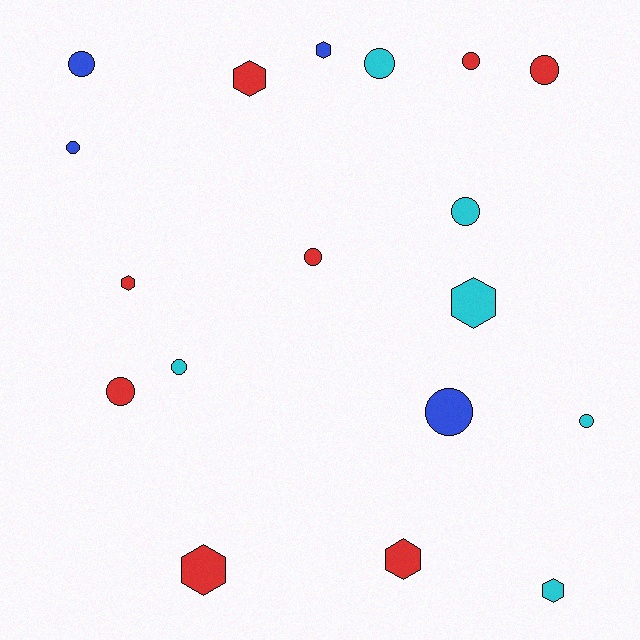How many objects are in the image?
There are 18 objects.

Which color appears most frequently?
Red, with 8 objects.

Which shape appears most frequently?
Circle, with 11 objects.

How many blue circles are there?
There are 3 blue circles.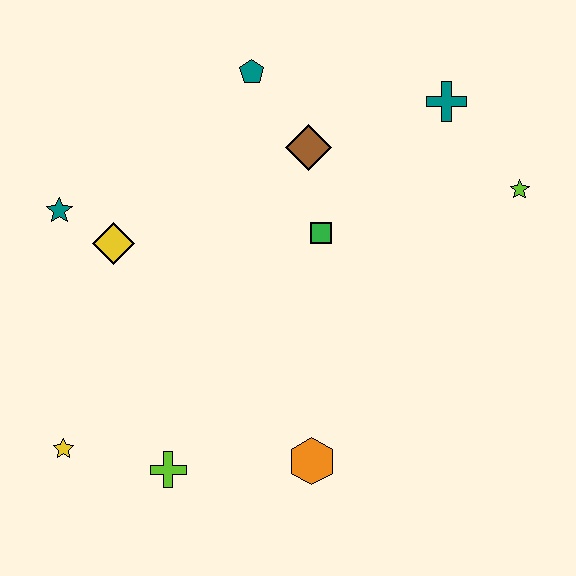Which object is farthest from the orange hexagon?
The teal pentagon is farthest from the orange hexagon.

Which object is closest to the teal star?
The yellow diamond is closest to the teal star.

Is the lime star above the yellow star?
Yes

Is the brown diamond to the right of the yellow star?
Yes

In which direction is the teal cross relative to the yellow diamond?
The teal cross is to the right of the yellow diamond.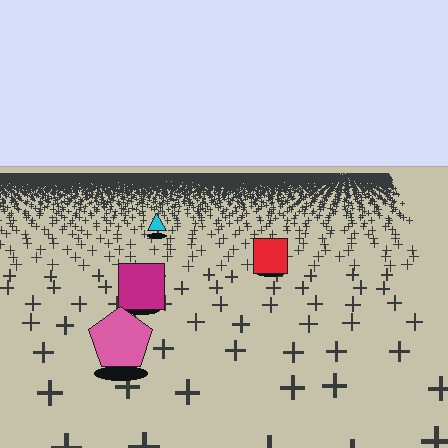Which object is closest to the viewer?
The pink pentagon is closest. The texture marks near it are larger and more spread out.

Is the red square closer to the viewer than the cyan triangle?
Yes. The red square is closer — you can tell from the texture gradient: the ground texture is coarser near it.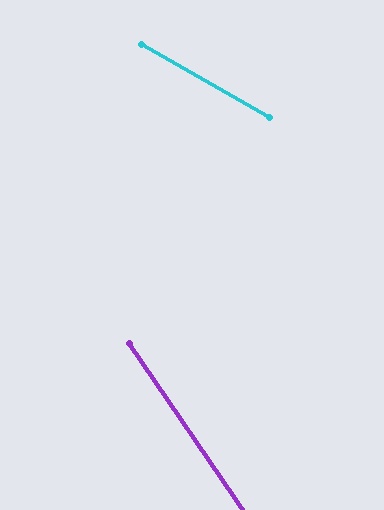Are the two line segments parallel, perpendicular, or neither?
Neither parallel nor perpendicular — they differ by about 26°.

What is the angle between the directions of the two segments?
Approximately 26 degrees.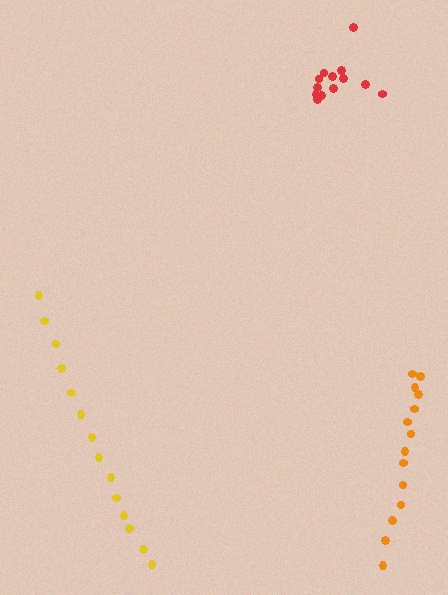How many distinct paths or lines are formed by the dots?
There are 3 distinct paths.